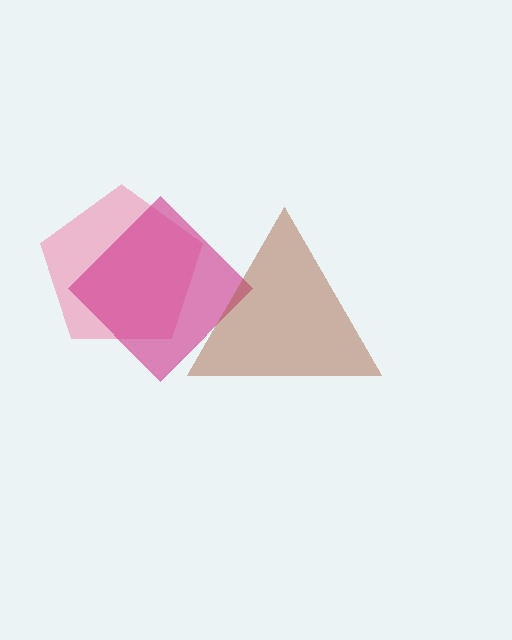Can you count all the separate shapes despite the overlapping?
Yes, there are 3 separate shapes.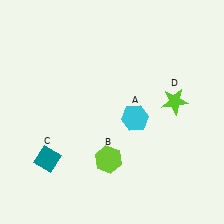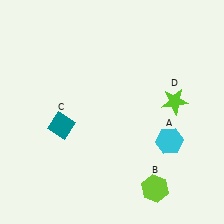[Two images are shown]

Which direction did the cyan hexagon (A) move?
The cyan hexagon (A) moved right.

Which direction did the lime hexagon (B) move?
The lime hexagon (B) moved right.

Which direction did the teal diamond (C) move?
The teal diamond (C) moved up.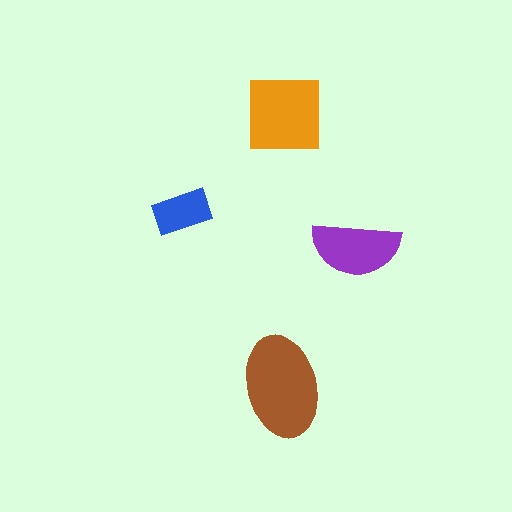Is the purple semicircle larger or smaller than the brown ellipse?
Smaller.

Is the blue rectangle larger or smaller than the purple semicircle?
Smaller.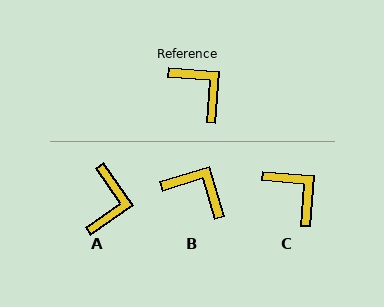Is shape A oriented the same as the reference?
No, it is off by about 51 degrees.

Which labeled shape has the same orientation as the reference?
C.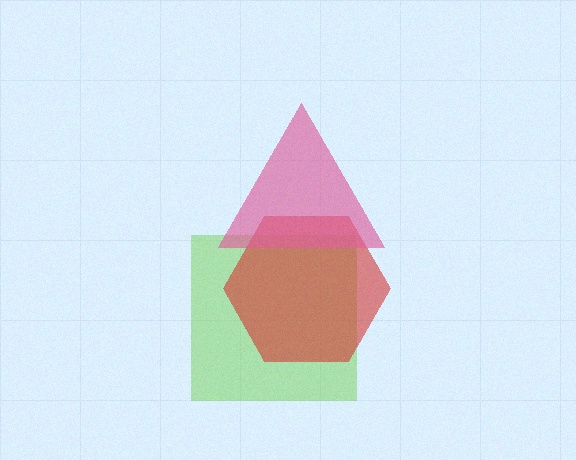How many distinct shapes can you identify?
There are 3 distinct shapes: a lime square, a red hexagon, a pink triangle.